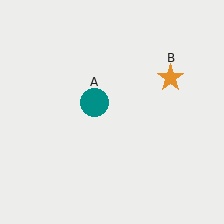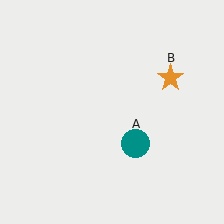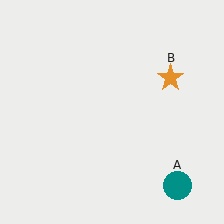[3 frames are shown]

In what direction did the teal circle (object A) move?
The teal circle (object A) moved down and to the right.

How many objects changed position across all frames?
1 object changed position: teal circle (object A).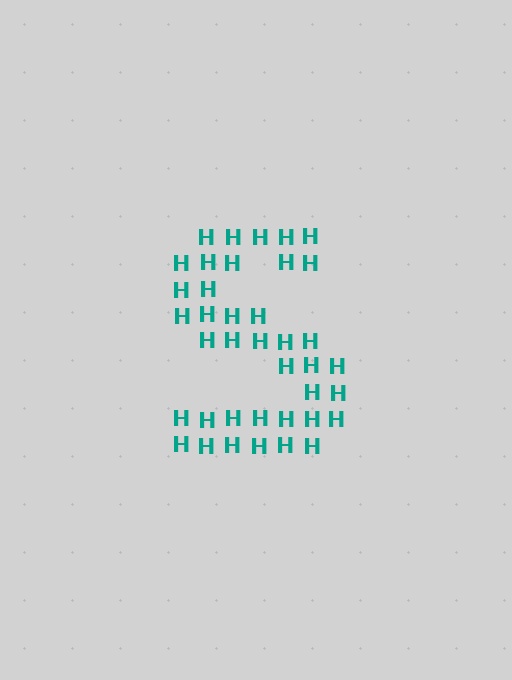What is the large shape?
The large shape is the letter S.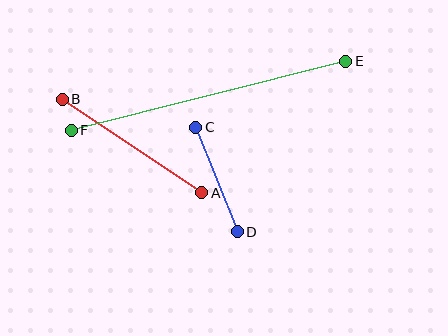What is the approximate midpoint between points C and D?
The midpoint is at approximately (216, 180) pixels.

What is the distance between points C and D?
The distance is approximately 113 pixels.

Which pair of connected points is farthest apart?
Points E and F are farthest apart.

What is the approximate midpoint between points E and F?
The midpoint is at approximately (209, 96) pixels.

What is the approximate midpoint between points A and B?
The midpoint is at approximately (132, 146) pixels.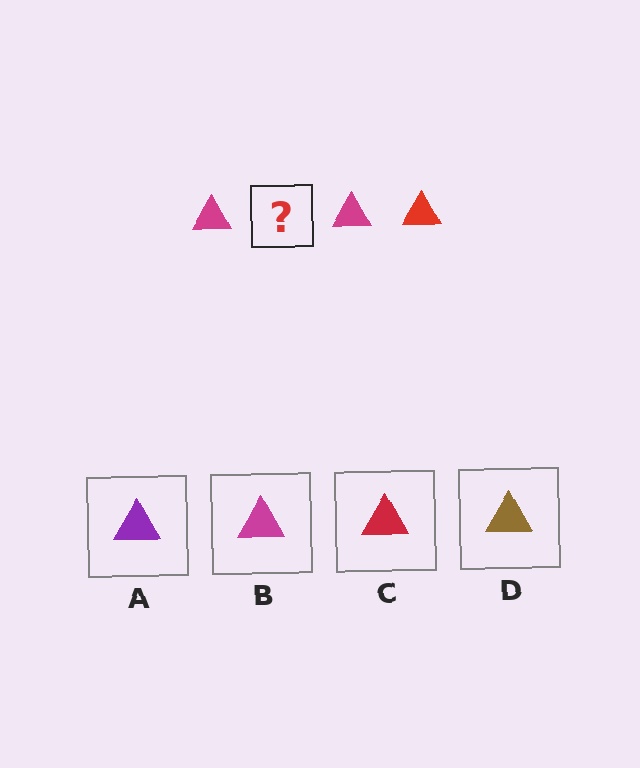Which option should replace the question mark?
Option C.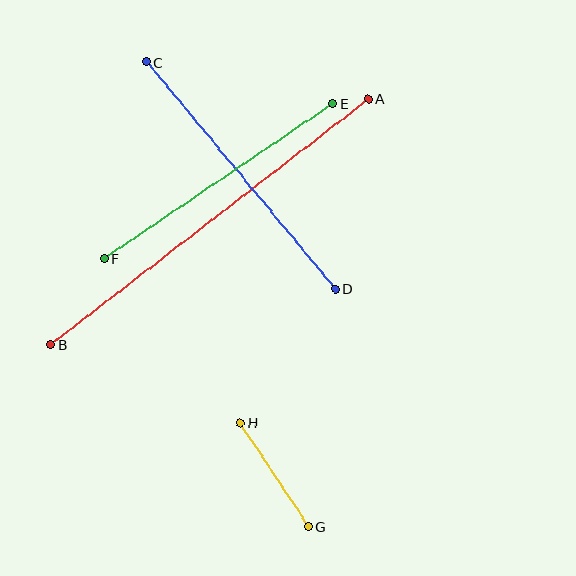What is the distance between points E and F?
The distance is approximately 276 pixels.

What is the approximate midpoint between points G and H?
The midpoint is at approximately (275, 475) pixels.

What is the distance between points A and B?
The distance is approximately 402 pixels.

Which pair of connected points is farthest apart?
Points A and B are farthest apart.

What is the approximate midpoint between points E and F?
The midpoint is at approximately (218, 181) pixels.